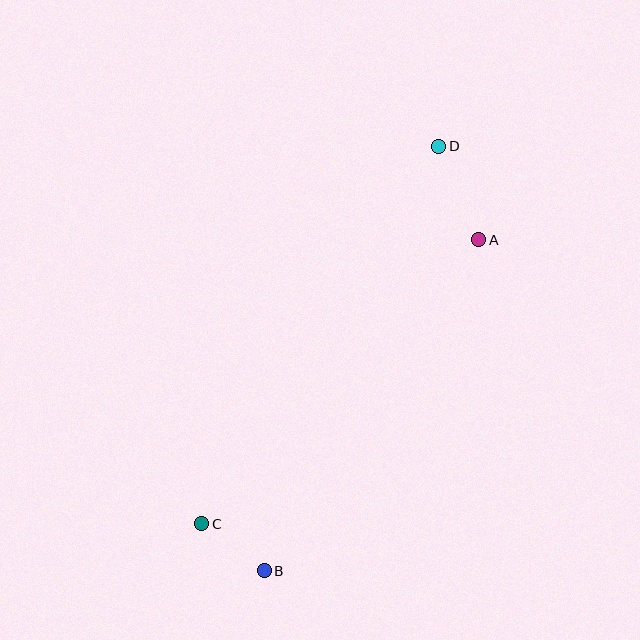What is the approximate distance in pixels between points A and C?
The distance between A and C is approximately 397 pixels.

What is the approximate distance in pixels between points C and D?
The distance between C and D is approximately 445 pixels.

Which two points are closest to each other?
Points B and C are closest to each other.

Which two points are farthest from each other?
Points B and D are farthest from each other.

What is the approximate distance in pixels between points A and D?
The distance between A and D is approximately 102 pixels.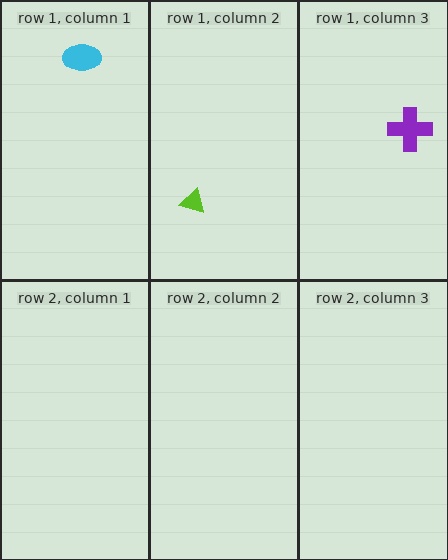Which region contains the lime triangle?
The row 1, column 2 region.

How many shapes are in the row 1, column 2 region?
1.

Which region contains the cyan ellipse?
The row 1, column 1 region.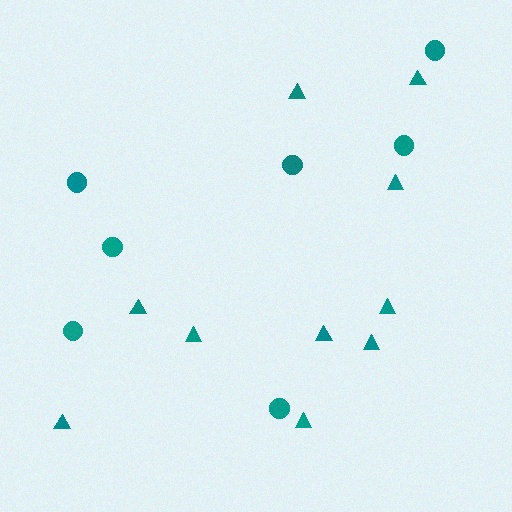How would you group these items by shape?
There are 2 groups: one group of triangles (10) and one group of circles (7).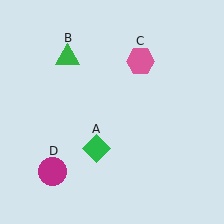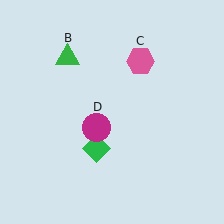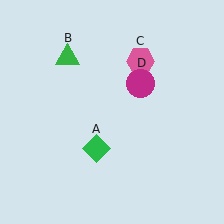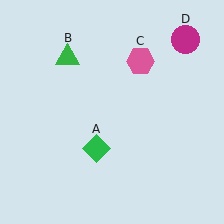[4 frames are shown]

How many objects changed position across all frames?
1 object changed position: magenta circle (object D).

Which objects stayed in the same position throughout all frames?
Green diamond (object A) and green triangle (object B) and pink hexagon (object C) remained stationary.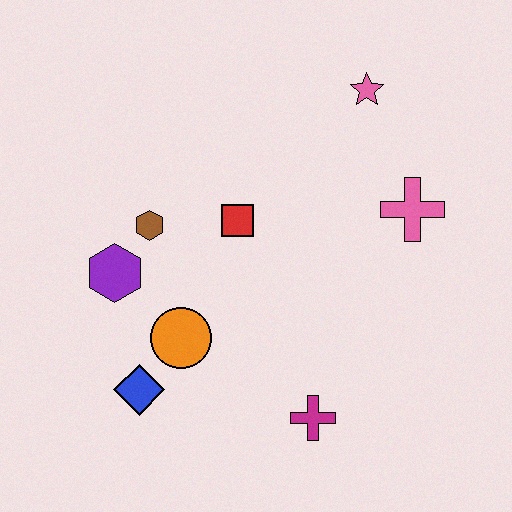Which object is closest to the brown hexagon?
The purple hexagon is closest to the brown hexagon.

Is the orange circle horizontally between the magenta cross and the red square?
No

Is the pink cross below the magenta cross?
No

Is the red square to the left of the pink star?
Yes